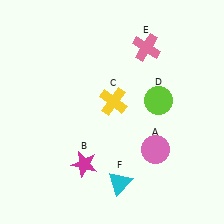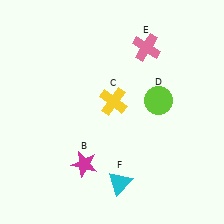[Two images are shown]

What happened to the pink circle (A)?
The pink circle (A) was removed in Image 2. It was in the bottom-right area of Image 1.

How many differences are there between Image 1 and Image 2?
There is 1 difference between the two images.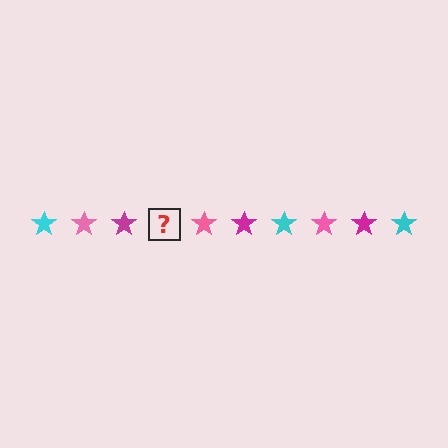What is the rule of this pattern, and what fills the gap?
The rule is that the pattern cycles through cyan, pink, magenta stars. The gap should be filled with a cyan star.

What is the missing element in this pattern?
The missing element is a cyan star.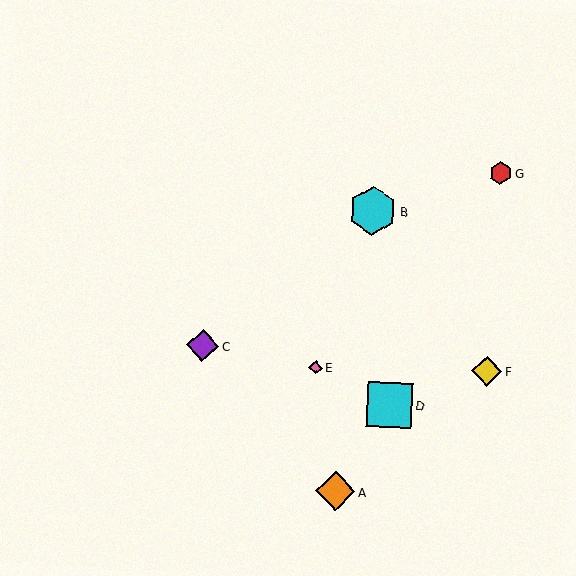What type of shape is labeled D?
Shape D is a cyan square.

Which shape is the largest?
The cyan hexagon (labeled B) is the largest.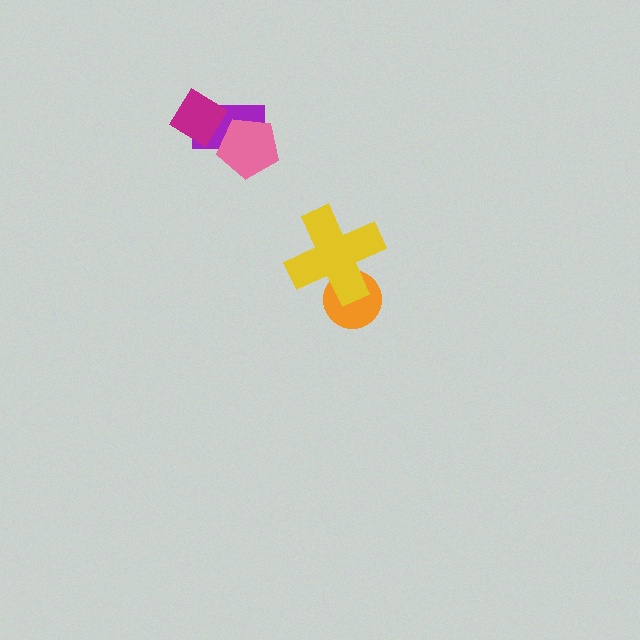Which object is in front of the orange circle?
The yellow cross is in front of the orange circle.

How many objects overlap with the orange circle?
1 object overlaps with the orange circle.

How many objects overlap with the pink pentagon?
1 object overlaps with the pink pentagon.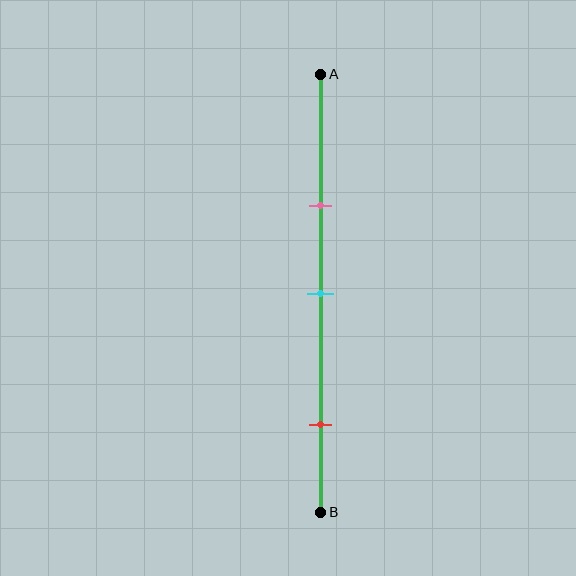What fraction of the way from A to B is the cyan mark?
The cyan mark is approximately 50% (0.5) of the way from A to B.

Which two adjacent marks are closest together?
The pink and cyan marks are the closest adjacent pair.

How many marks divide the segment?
There are 3 marks dividing the segment.